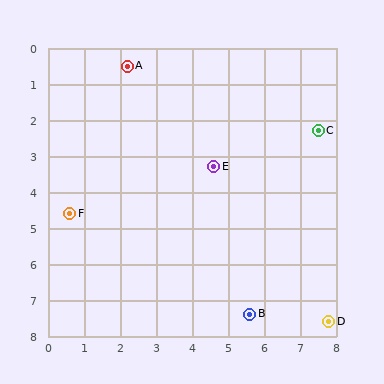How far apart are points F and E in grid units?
Points F and E are about 4.2 grid units apart.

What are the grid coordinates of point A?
Point A is at approximately (2.2, 0.5).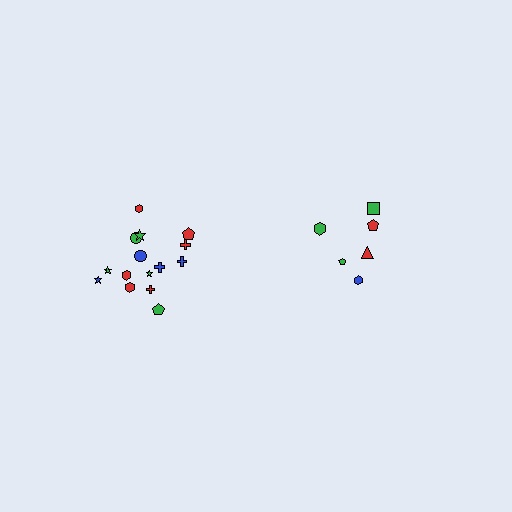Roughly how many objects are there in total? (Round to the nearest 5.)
Roughly 20 objects in total.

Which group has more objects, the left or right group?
The left group.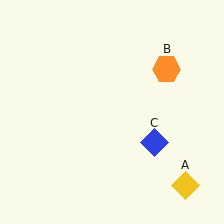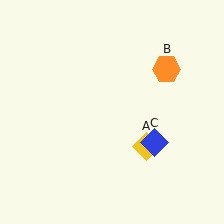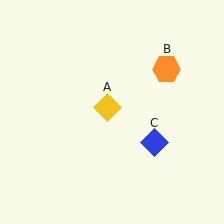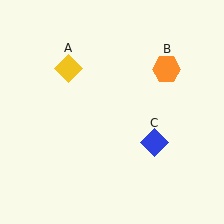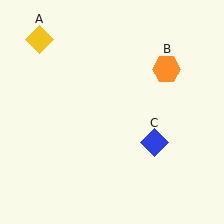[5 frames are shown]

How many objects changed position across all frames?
1 object changed position: yellow diamond (object A).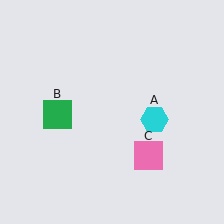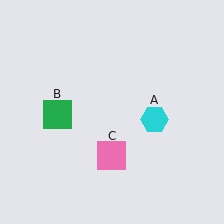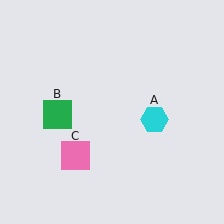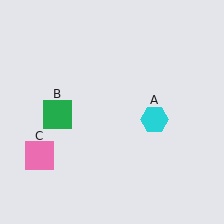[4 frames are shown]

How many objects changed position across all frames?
1 object changed position: pink square (object C).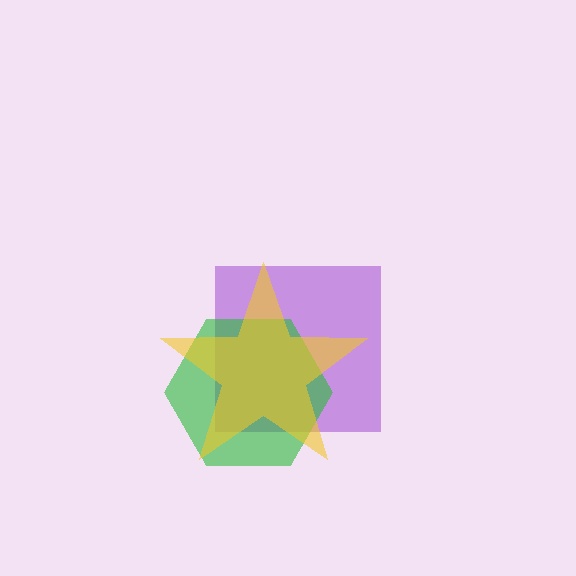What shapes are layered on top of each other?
The layered shapes are: a purple square, a green hexagon, a yellow star.